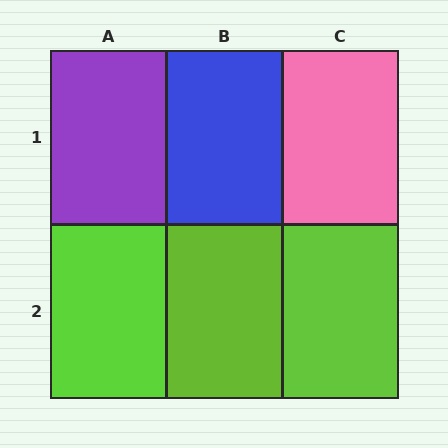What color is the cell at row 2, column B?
Lime.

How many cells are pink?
1 cell is pink.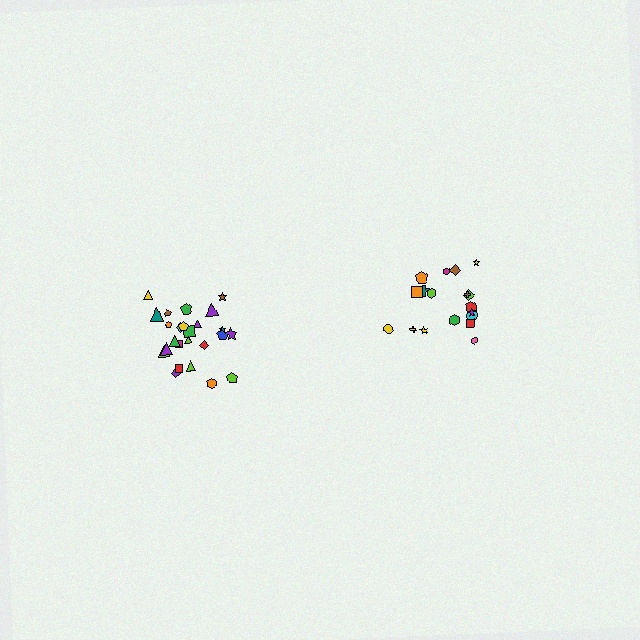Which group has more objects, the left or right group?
The left group.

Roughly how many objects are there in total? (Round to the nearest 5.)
Roughly 45 objects in total.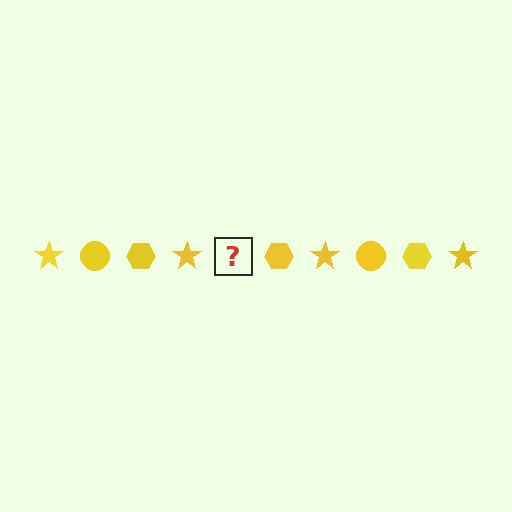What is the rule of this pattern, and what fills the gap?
The rule is that the pattern cycles through star, circle, hexagon shapes in yellow. The gap should be filled with a yellow circle.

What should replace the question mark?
The question mark should be replaced with a yellow circle.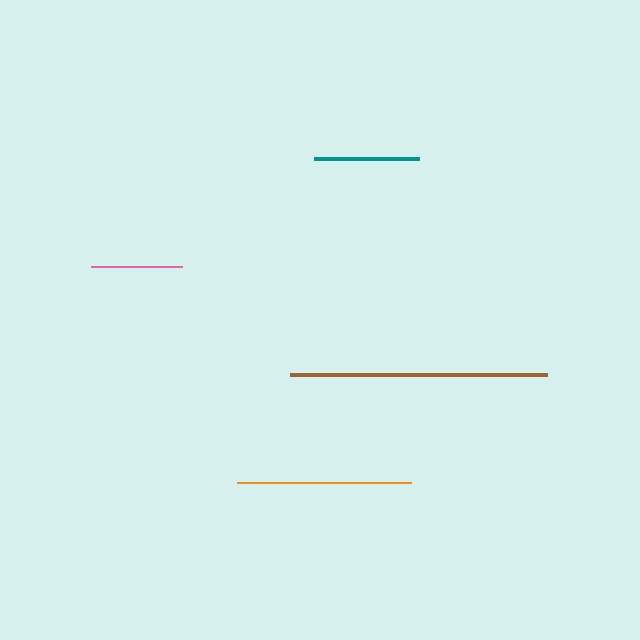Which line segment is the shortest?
The pink line is the shortest at approximately 90 pixels.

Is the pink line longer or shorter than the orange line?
The orange line is longer than the pink line.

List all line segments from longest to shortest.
From longest to shortest: brown, orange, teal, pink.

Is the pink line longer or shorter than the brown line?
The brown line is longer than the pink line.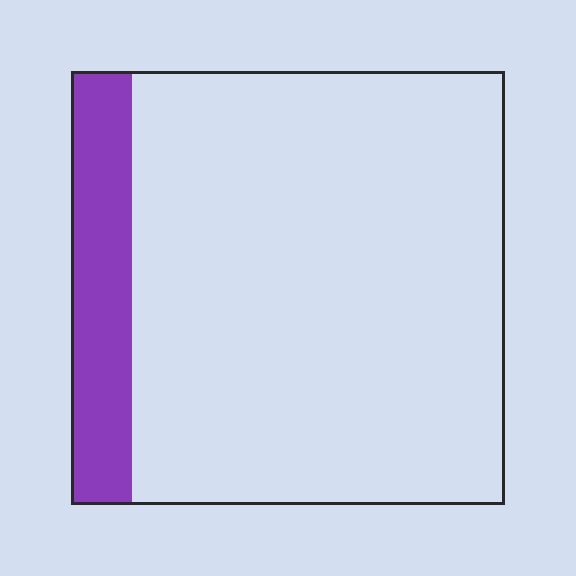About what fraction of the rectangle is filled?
About one eighth (1/8).